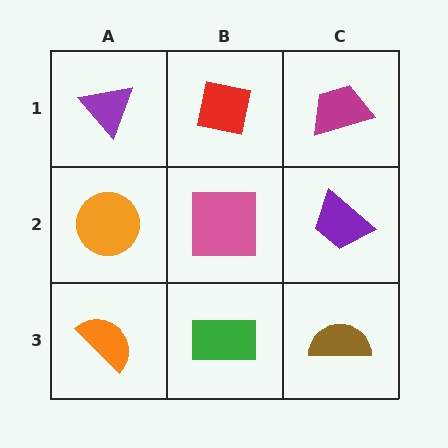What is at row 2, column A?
An orange circle.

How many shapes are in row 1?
3 shapes.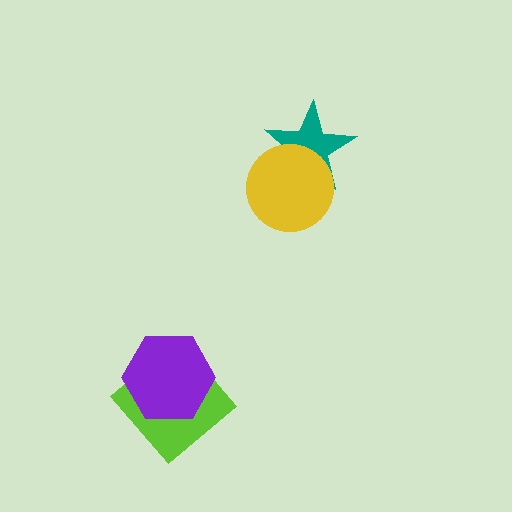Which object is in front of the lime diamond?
The purple hexagon is in front of the lime diamond.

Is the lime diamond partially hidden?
Yes, it is partially covered by another shape.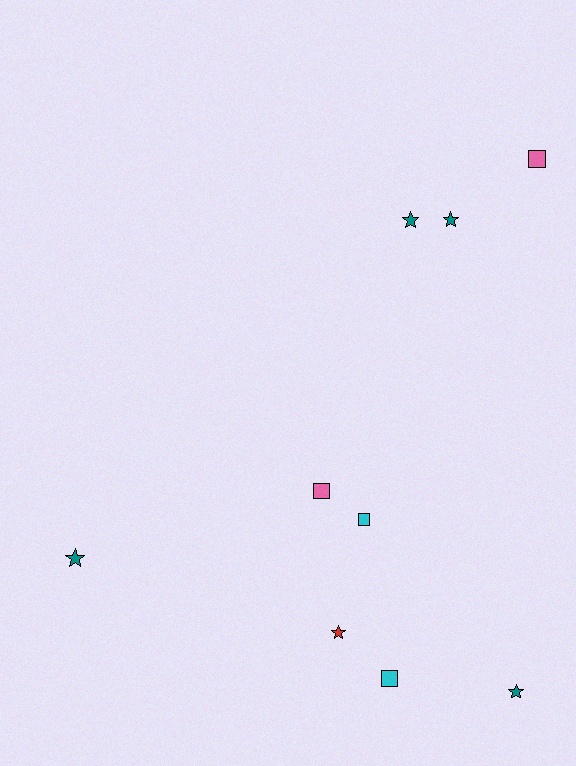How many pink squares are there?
There are 2 pink squares.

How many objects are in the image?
There are 9 objects.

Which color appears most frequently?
Teal, with 4 objects.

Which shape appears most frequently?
Star, with 5 objects.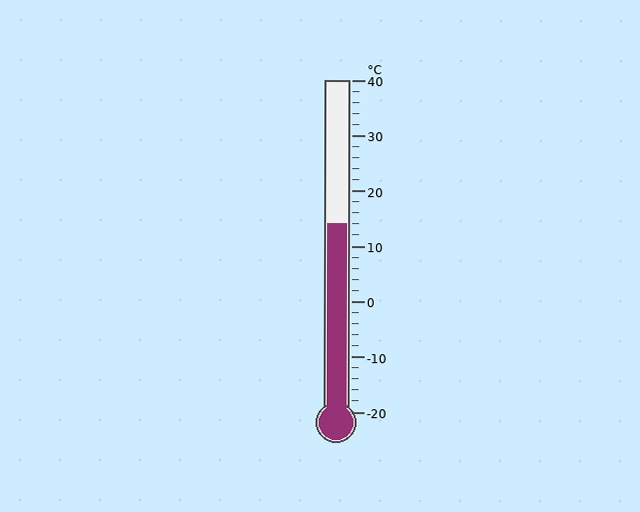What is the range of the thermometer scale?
The thermometer scale ranges from -20°C to 40°C.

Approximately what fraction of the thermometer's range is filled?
The thermometer is filled to approximately 55% of its range.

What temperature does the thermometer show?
The thermometer shows approximately 14°C.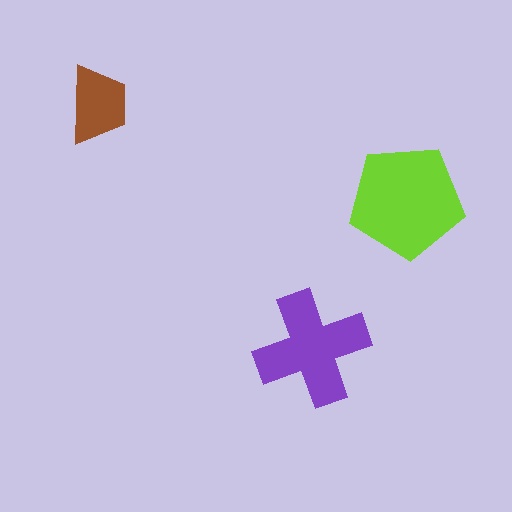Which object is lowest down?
The purple cross is bottommost.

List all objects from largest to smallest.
The lime pentagon, the purple cross, the brown trapezoid.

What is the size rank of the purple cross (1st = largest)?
2nd.